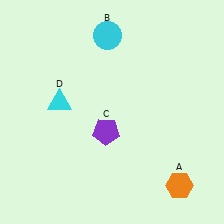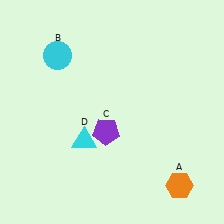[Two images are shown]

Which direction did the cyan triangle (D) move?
The cyan triangle (D) moved down.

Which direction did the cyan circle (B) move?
The cyan circle (B) moved left.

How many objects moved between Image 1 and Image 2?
2 objects moved between the two images.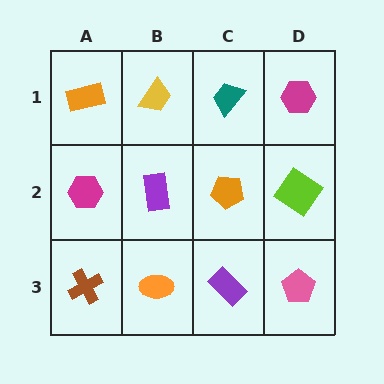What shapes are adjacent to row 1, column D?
A lime diamond (row 2, column D), a teal trapezoid (row 1, column C).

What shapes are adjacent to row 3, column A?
A magenta hexagon (row 2, column A), an orange ellipse (row 3, column B).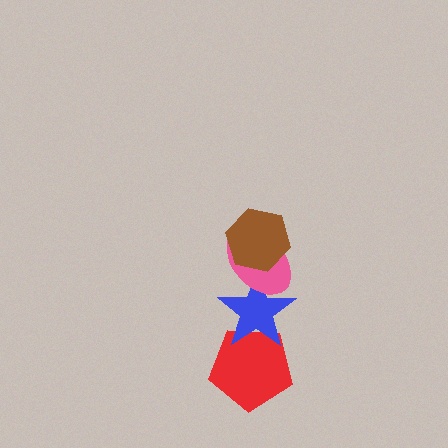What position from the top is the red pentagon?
The red pentagon is 4th from the top.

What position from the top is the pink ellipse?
The pink ellipse is 2nd from the top.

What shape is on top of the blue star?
The pink ellipse is on top of the blue star.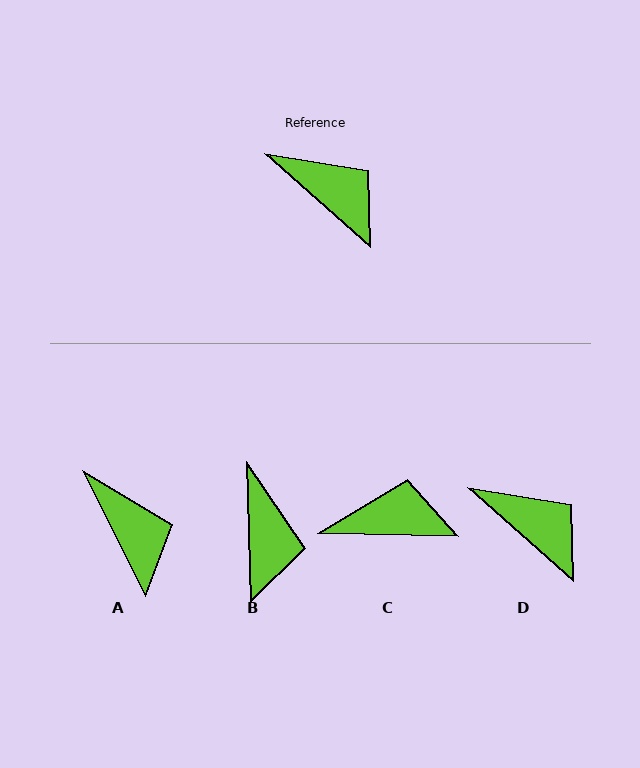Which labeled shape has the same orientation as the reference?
D.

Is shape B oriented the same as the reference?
No, it is off by about 47 degrees.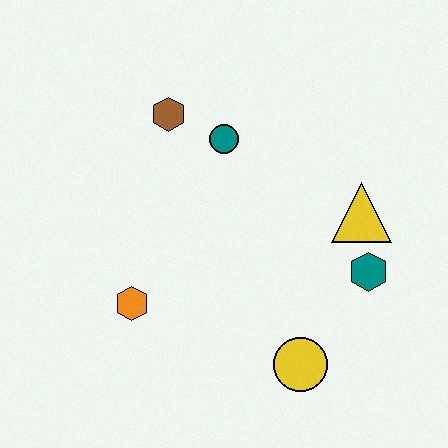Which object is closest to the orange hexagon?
The yellow circle is closest to the orange hexagon.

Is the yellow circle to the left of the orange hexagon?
No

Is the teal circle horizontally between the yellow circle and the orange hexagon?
Yes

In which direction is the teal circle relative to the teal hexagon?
The teal circle is to the left of the teal hexagon.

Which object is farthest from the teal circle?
The yellow circle is farthest from the teal circle.